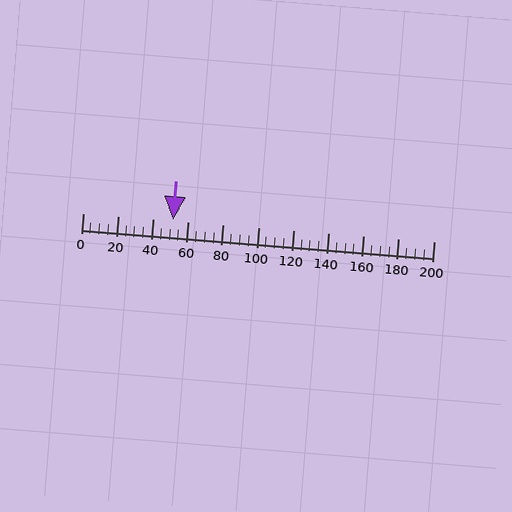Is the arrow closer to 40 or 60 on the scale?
The arrow is closer to 60.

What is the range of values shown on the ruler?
The ruler shows values from 0 to 200.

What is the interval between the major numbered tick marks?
The major tick marks are spaced 20 units apart.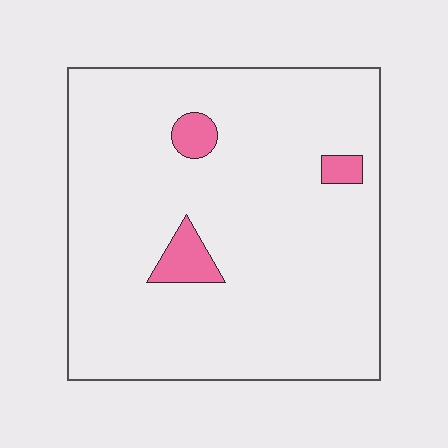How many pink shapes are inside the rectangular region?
3.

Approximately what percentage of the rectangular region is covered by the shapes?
Approximately 5%.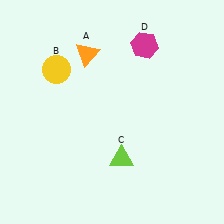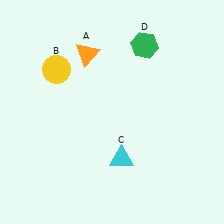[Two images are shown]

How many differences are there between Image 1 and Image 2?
There are 2 differences between the two images.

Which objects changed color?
C changed from lime to cyan. D changed from magenta to green.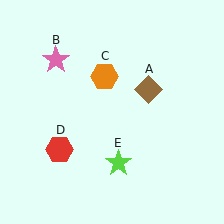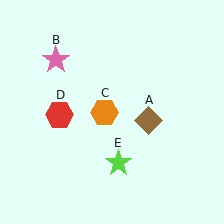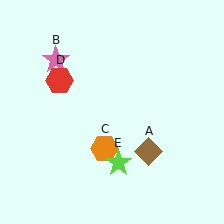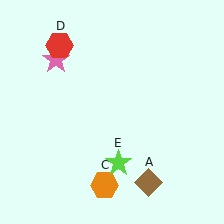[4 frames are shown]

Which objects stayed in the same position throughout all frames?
Pink star (object B) and lime star (object E) remained stationary.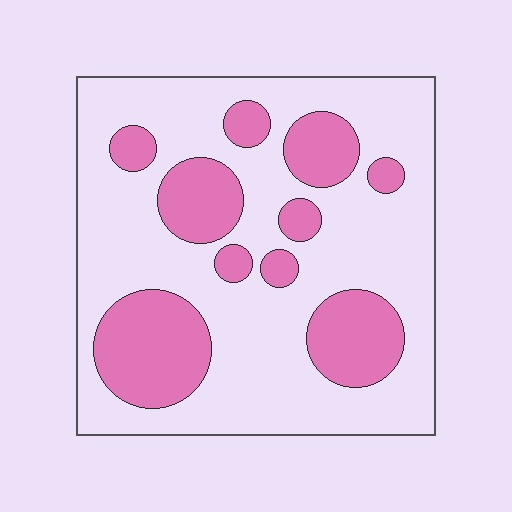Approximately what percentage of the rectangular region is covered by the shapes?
Approximately 30%.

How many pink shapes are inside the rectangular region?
10.